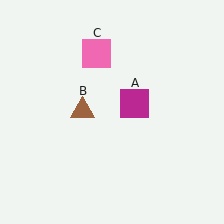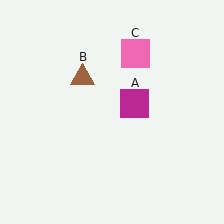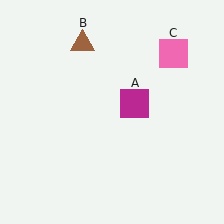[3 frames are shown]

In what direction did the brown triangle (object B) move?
The brown triangle (object B) moved up.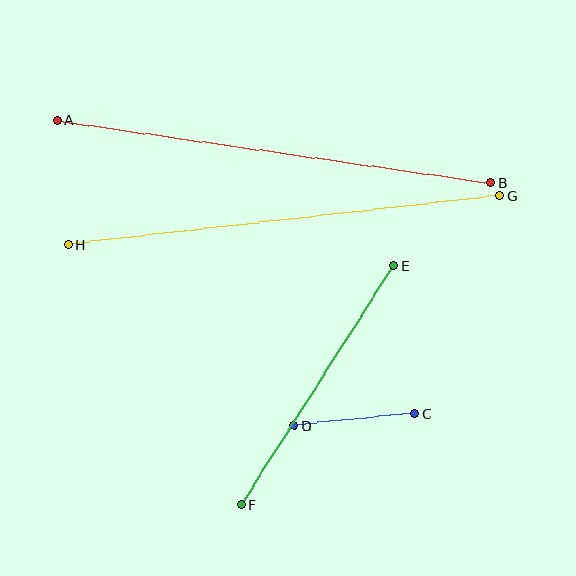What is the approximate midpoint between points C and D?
The midpoint is at approximately (355, 420) pixels.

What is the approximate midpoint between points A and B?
The midpoint is at approximately (274, 152) pixels.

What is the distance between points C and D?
The distance is approximately 121 pixels.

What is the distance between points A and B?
The distance is approximately 438 pixels.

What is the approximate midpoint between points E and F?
The midpoint is at approximately (317, 385) pixels.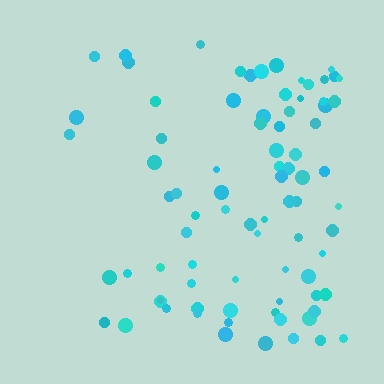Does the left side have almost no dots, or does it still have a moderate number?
Still a moderate number, just noticeably fewer than the right.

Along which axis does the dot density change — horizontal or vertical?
Horizontal.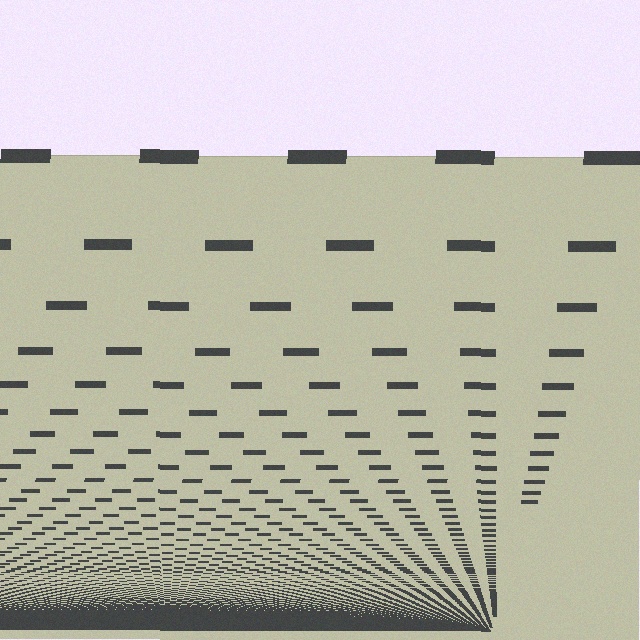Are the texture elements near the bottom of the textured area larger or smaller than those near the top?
Smaller. The gradient is inverted — elements near the bottom are smaller and denser.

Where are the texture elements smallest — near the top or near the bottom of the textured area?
Near the bottom.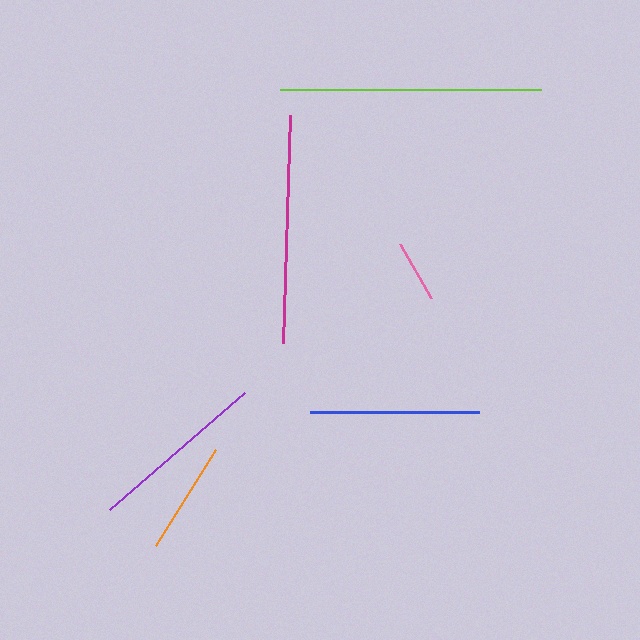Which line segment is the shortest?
The pink line is the shortest at approximately 63 pixels.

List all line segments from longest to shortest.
From longest to shortest: lime, magenta, purple, blue, orange, pink.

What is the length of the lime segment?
The lime segment is approximately 261 pixels long.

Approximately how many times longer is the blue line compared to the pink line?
The blue line is approximately 2.7 times the length of the pink line.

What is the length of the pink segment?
The pink segment is approximately 63 pixels long.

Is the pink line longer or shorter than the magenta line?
The magenta line is longer than the pink line.